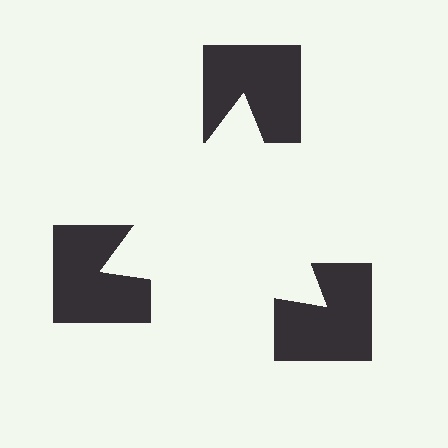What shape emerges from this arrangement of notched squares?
An illusory triangle — its edges are inferred from the aligned wedge cuts in the notched squares, not physically drawn.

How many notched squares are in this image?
There are 3 — one at each vertex of the illusory triangle.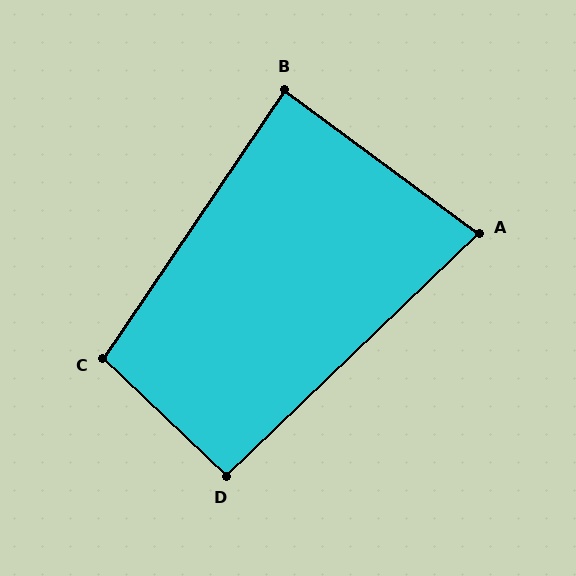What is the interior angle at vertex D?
Approximately 92 degrees (approximately right).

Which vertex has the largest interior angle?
C, at approximately 100 degrees.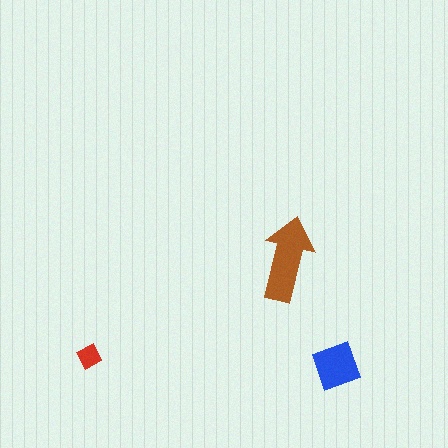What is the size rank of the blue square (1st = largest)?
2nd.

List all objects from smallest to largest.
The red diamond, the blue square, the brown arrow.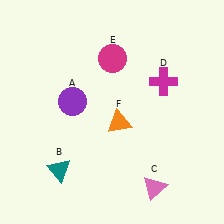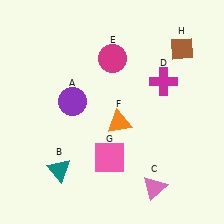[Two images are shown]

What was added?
A pink square (G), a brown diamond (H) were added in Image 2.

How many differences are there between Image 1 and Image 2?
There are 2 differences between the two images.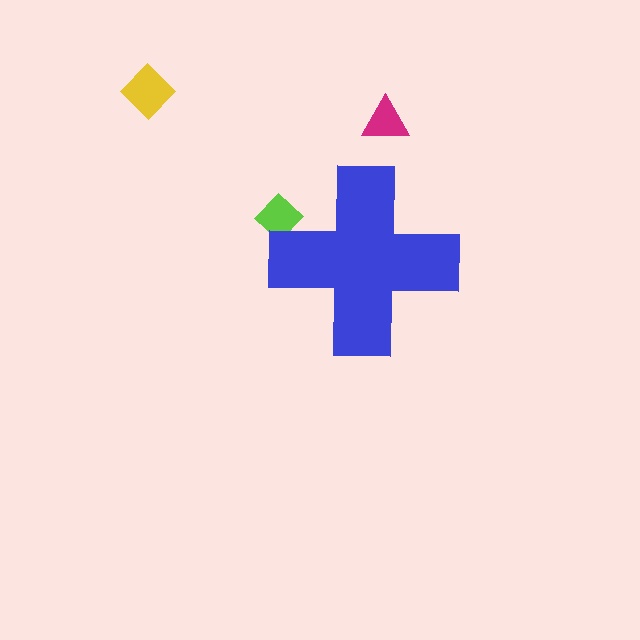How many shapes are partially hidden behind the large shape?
1 shape is partially hidden.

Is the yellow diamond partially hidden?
No, the yellow diamond is fully visible.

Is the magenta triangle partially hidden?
No, the magenta triangle is fully visible.